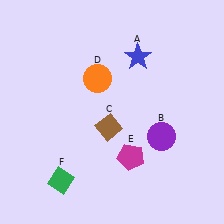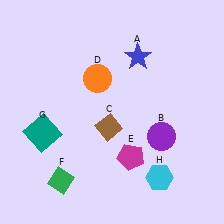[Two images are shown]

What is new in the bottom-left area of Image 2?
A teal square (G) was added in the bottom-left area of Image 2.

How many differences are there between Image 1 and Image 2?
There are 2 differences between the two images.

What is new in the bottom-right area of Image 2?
A cyan hexagon (H) was added in the bottom-right area of Image 2.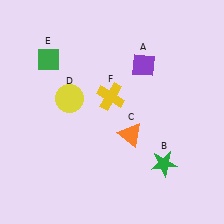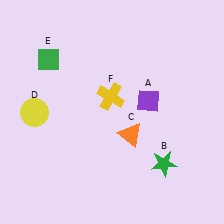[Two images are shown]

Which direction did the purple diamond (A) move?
The purple diamond (A) moved down.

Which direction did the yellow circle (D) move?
The yellow circle (D) moved left.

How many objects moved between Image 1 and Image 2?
2 objects moved between the two images.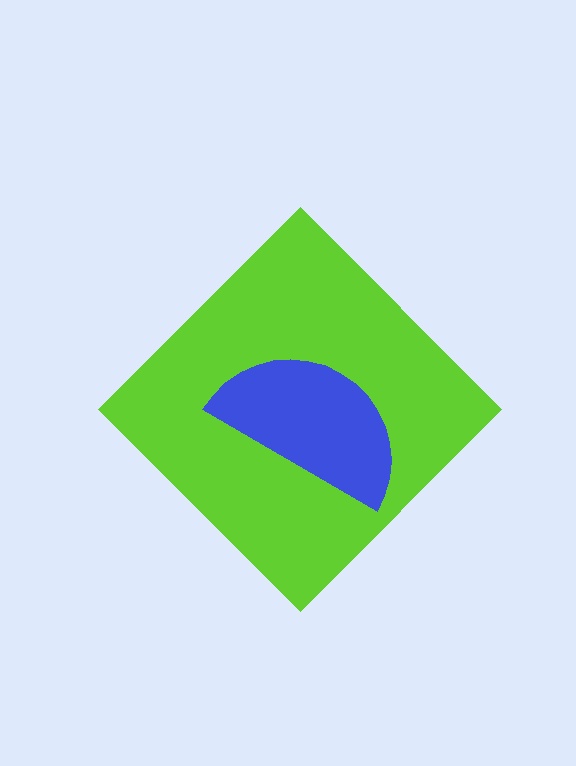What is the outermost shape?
The lime diamond.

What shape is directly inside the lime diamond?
The blue semicircle.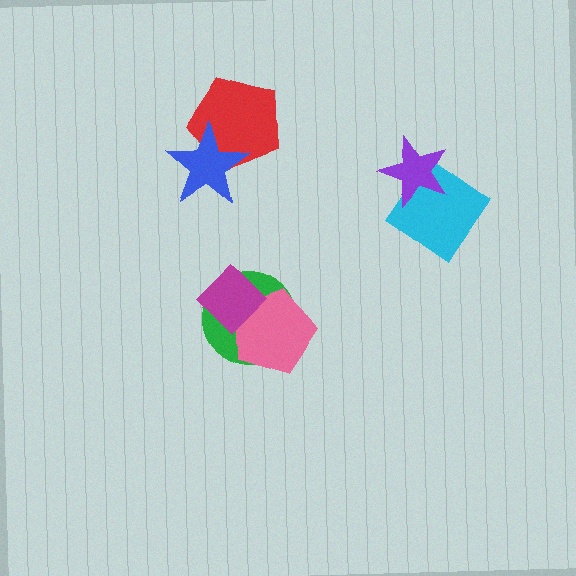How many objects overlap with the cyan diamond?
1 object overlaps with the cyan diamond.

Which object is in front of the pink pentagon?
The magenta diamond is in front of the pink pentagon.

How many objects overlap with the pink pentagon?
2 objects overlap with the pink pentagon.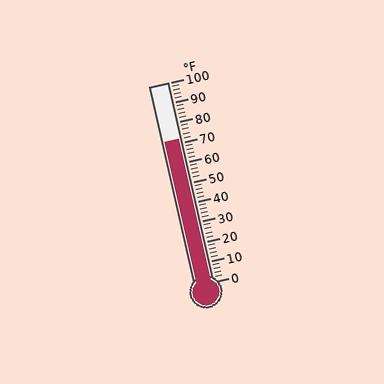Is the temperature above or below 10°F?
The temperature is above 10°F.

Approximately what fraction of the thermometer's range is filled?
The thermometer is filled to approximately 70% of its range.